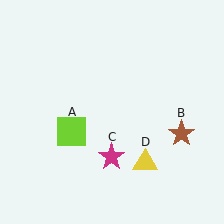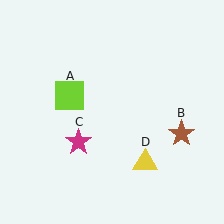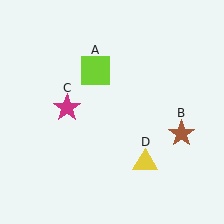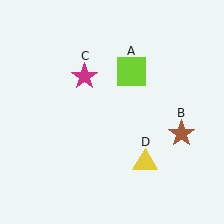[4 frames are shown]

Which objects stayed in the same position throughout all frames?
Brown star (object B) and yellow triangle (object D) remained stationary.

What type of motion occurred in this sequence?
The lime square (object A), magenta star (object C) rotated clockwise around the center of the scene.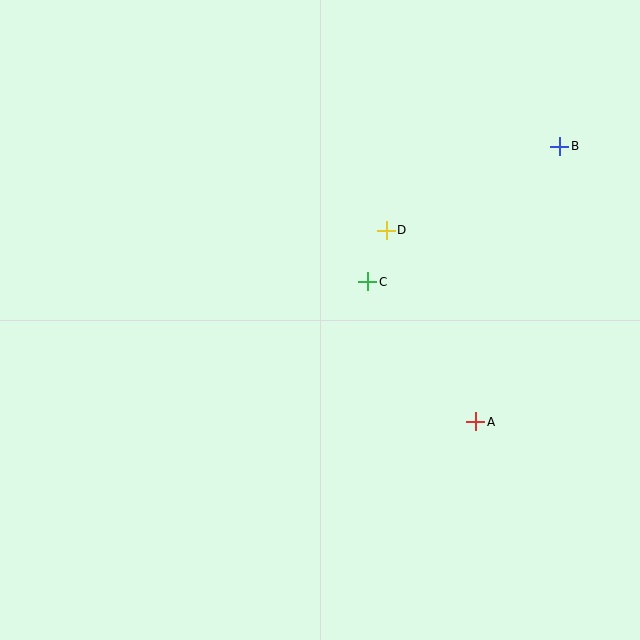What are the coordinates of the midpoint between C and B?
The midpoint between C and B is at (464, 214).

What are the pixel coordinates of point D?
Point D is at (386, 230).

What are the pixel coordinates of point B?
Point B is at (560, 146).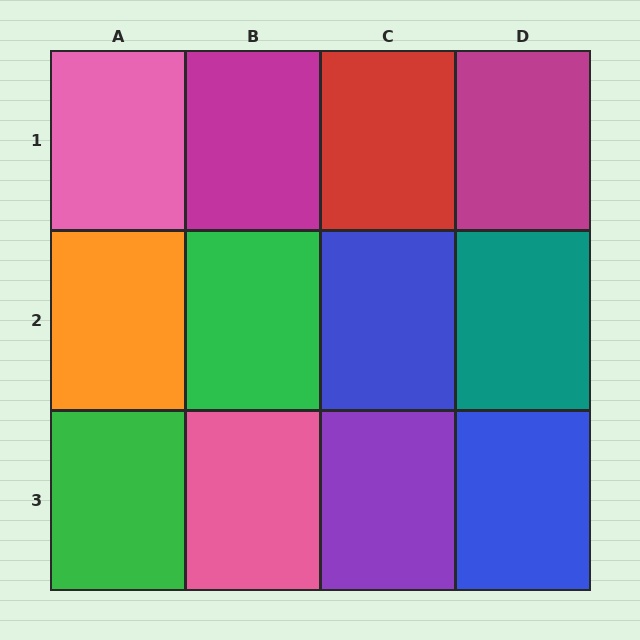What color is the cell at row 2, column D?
Teal.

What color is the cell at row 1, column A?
Pink.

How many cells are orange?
1 cell is orange.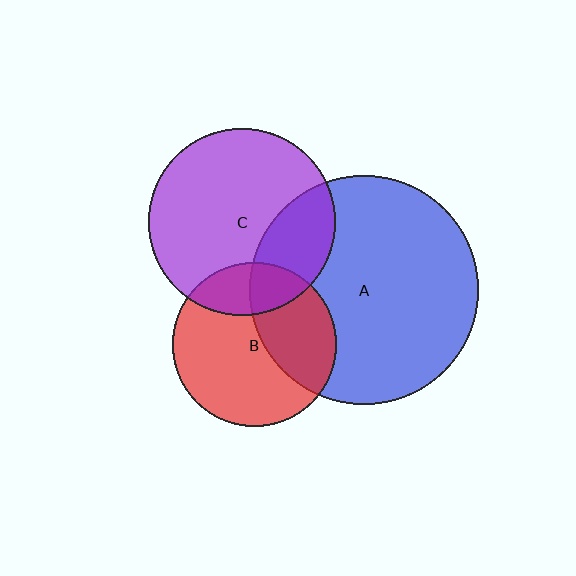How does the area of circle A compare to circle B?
Approximately 1.9 times.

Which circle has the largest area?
Circle A (blue).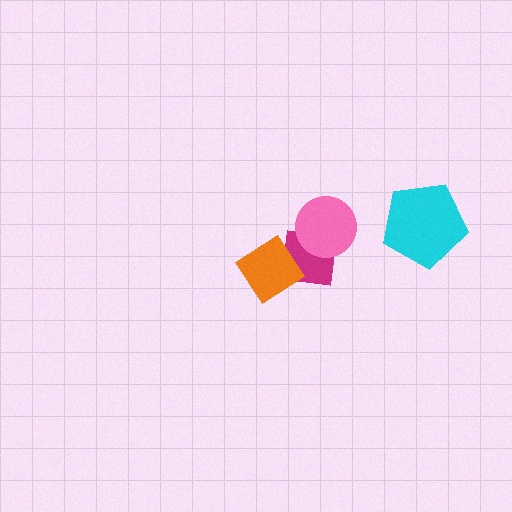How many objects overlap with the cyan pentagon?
0 objects overlap with the cyan pentagon.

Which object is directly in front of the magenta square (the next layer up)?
The pink circle is directly in front of the magenta square.